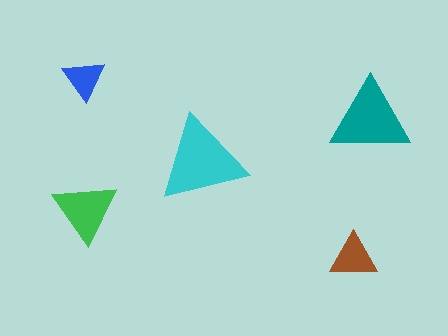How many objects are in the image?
There are 5 objects in the image.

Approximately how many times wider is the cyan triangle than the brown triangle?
About 2 times wider.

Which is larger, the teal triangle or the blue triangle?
The teal one.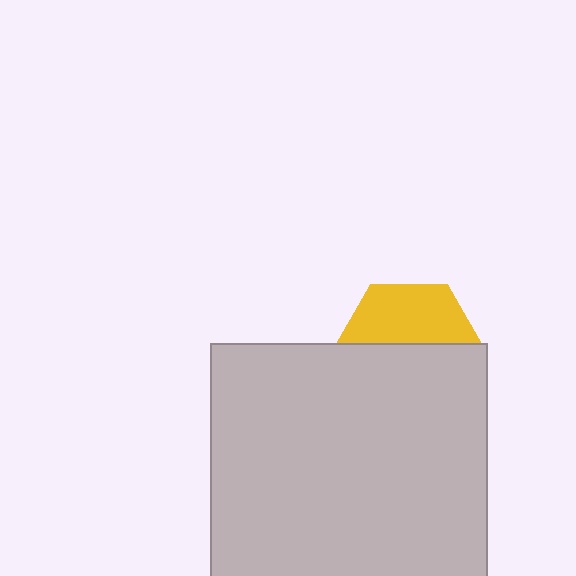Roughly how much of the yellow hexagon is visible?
A small part of it is visible (roughly 42%).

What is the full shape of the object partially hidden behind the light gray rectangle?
The partially hidden object is a yellow hexagon.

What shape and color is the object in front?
The object in front is a light gray rectangle.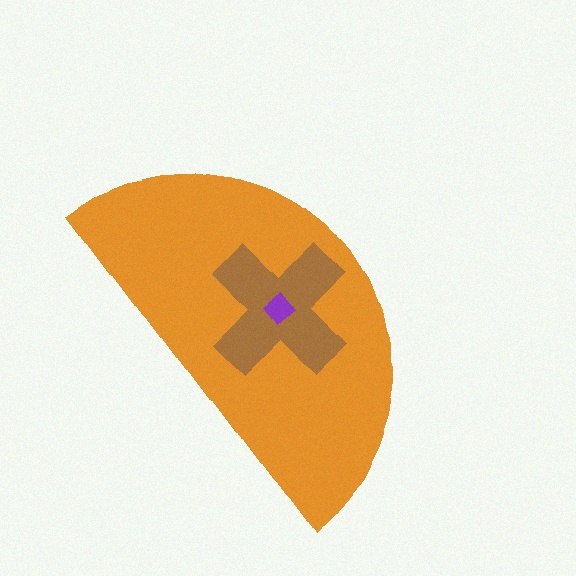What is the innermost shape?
The purple diamond.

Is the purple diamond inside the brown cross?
Yes.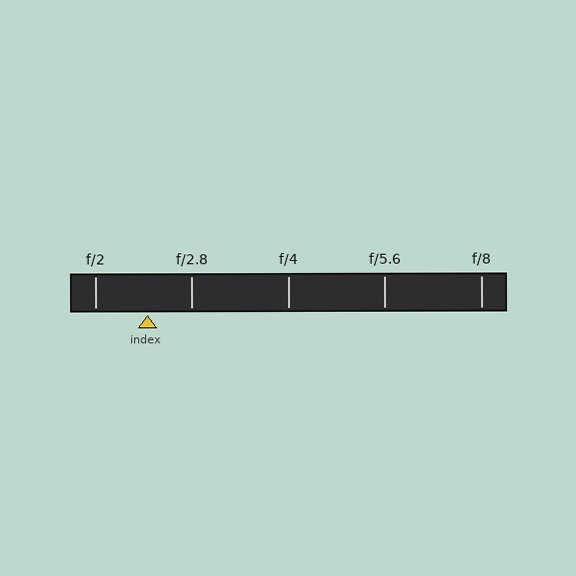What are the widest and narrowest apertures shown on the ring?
The widest aperture shown is f/2 and the narrowest is f/8.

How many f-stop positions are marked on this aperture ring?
There are 5 f-stop positions marked.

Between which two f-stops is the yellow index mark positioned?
The index mark is between f/2 and f/2.8.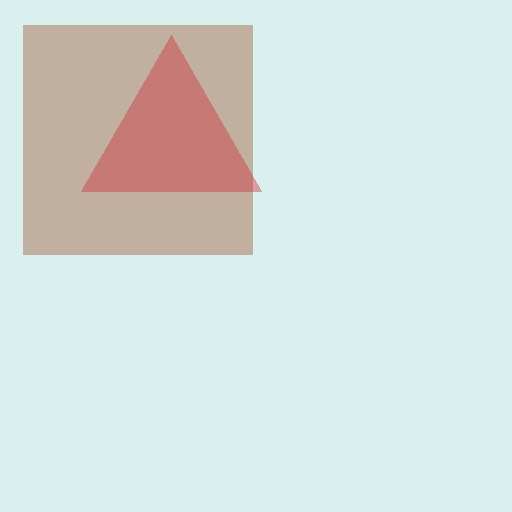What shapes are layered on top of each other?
The layered shapes are: a brown square, a red triangle.